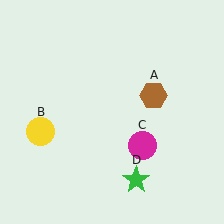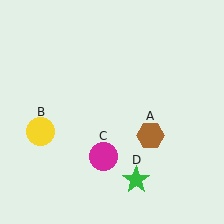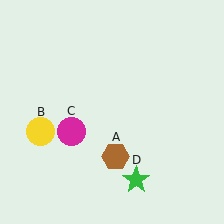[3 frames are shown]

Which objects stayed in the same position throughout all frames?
Yellow circle (object B) and green star (object D) remained stationary.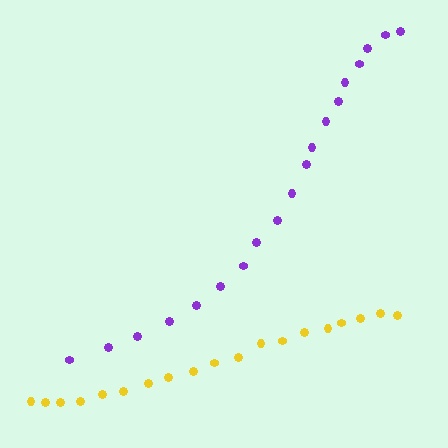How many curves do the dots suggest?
There are 2 distinct paths.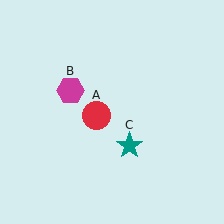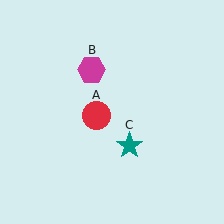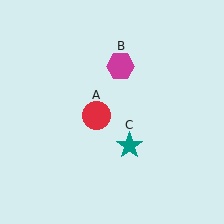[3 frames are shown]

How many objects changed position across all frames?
1 object changed position: magenta hexagon (object B).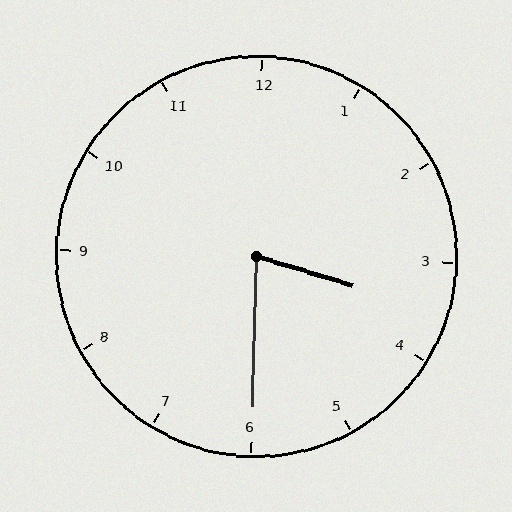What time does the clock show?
3:30.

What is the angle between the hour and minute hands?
Approximately 75 degrees.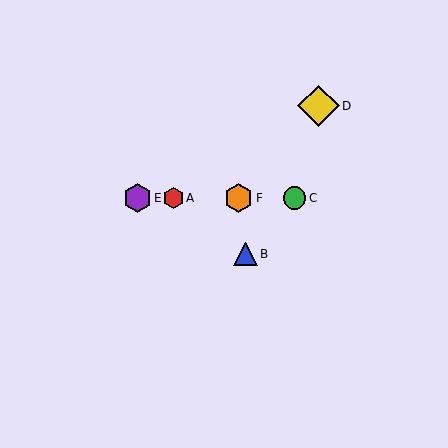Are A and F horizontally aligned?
Yes, both are at y≈198.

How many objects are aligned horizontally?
4 objects (A, C, E, F) are aligned horizontally.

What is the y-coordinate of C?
Object C is at y≈198.